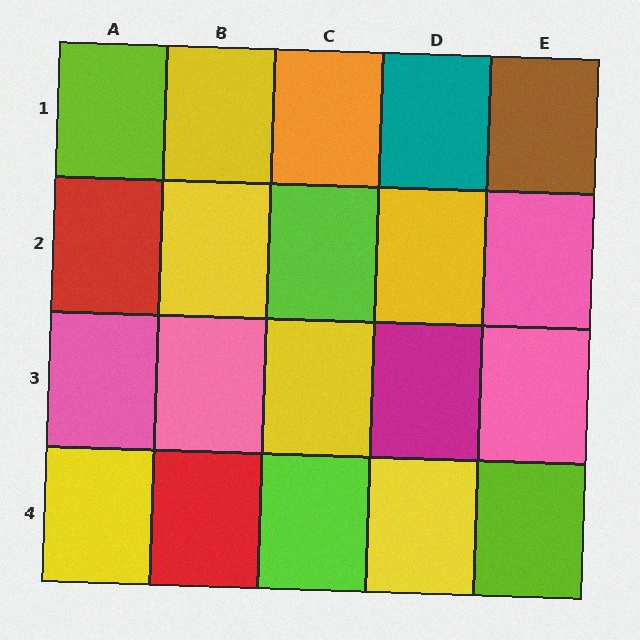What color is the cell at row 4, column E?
Lime.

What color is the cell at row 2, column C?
Lime.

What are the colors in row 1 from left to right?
Lime, yellow, orange, teal, brown.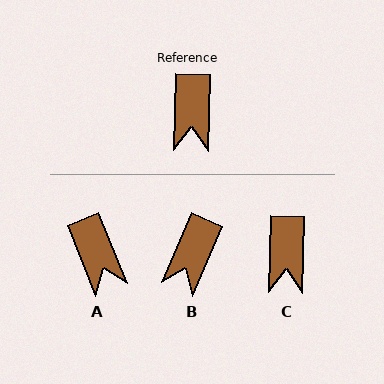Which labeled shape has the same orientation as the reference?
C.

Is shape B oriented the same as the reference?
No, it is off by about 22 degrees.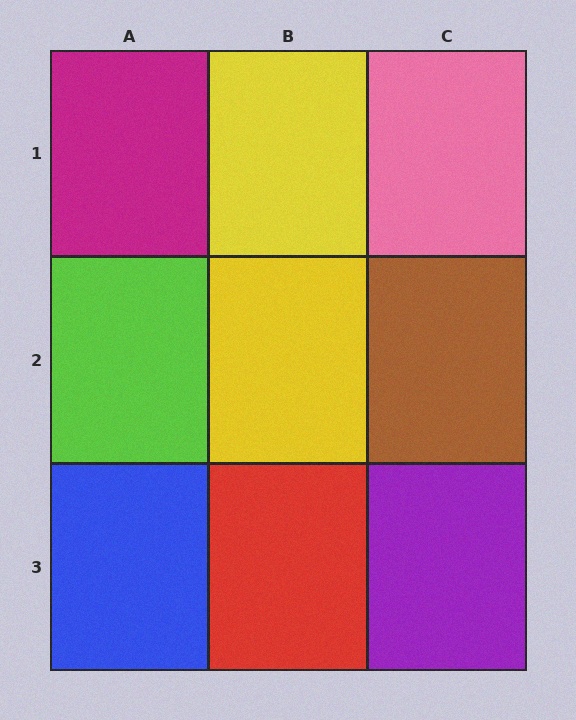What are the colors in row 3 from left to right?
Blue, red, purple.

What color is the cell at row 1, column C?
Pink.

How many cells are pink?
1 cell is pink.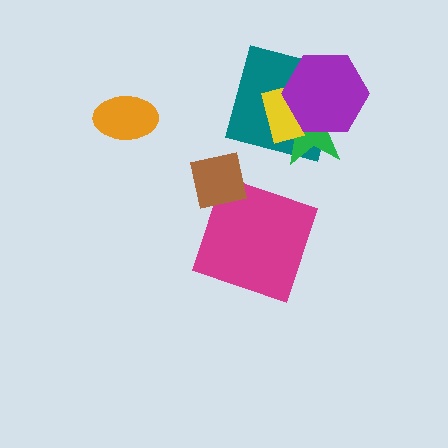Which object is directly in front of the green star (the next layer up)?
The yellow rectangle is directly in front of the green star.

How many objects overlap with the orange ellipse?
0 objects overlap with the orange ellipse.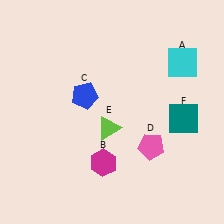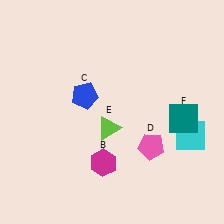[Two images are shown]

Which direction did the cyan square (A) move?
The cyan square (A) moved down.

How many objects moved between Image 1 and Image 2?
1 object moved between the two images.